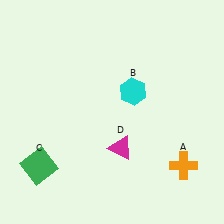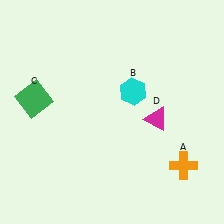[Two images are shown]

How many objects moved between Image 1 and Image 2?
2 objects moved between the two images.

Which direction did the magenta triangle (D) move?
The magenta triangle (D) moved right.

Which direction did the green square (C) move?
The green square (C) moved up.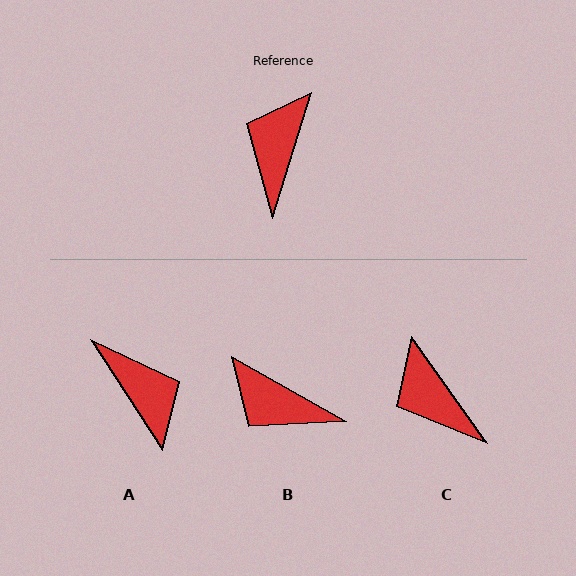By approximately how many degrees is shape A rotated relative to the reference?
Approximately 130 degrees clockwise.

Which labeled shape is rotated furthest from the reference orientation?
A, about 130 degrees away.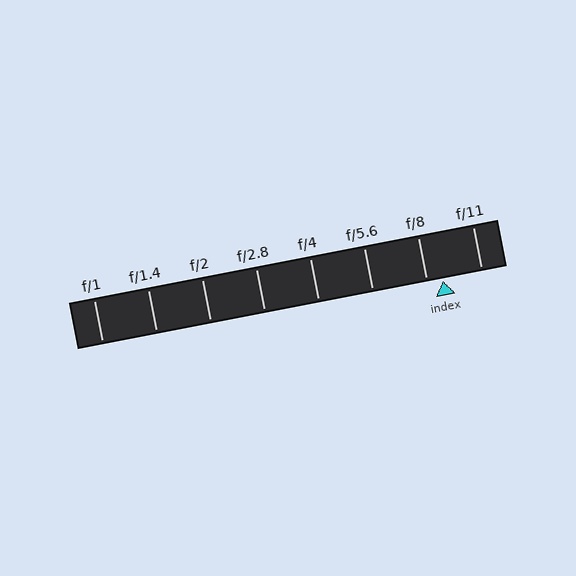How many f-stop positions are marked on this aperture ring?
There are 8 f-stop positions marked.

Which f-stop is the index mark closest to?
The index mark is closest to f/8.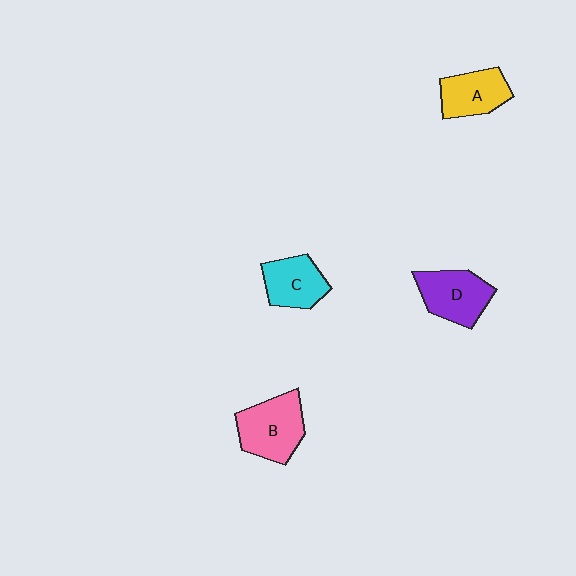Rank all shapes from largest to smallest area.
From largest to smallest: B (pink), D (purple), C (cyan), A (yellow).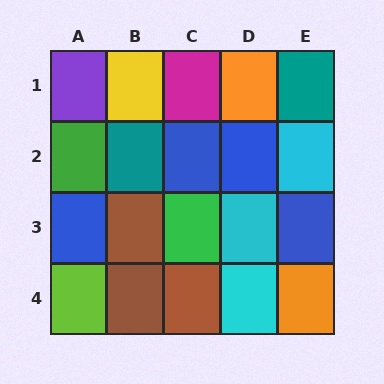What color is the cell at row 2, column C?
Blue.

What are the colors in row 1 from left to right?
Purple, yellow, magenta, orange, teal.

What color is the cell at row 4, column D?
Cyan.